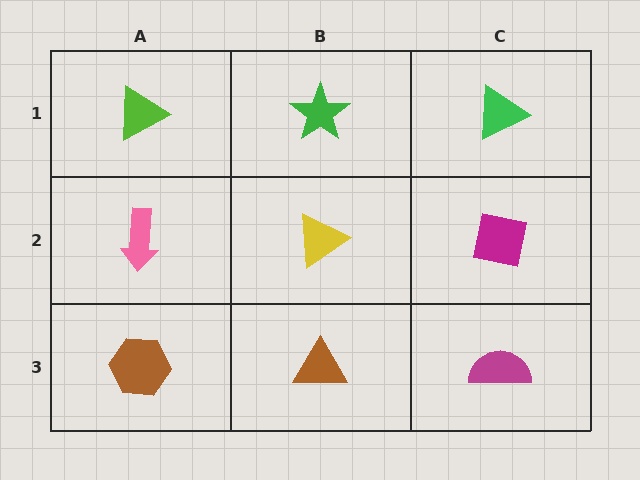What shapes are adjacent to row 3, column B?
A yellow triangle (row 2, column B), a brown hexagon (row 3, column A), a magenta semicircle (row 3, column C).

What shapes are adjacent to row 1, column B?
A yellow triangle (row 2, column B), a lime triangle (row 1, column A), a green triangle (row 1, column C).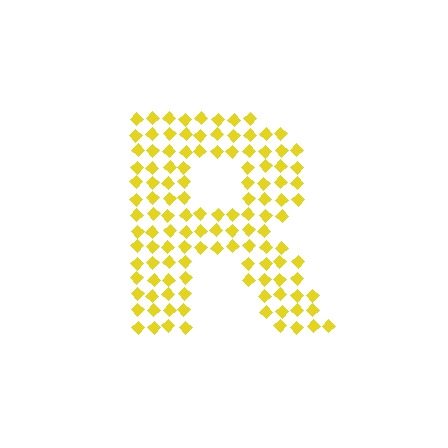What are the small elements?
The small elements are diamonds.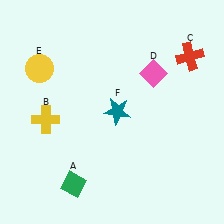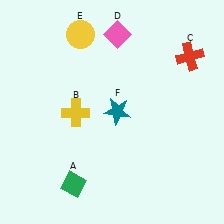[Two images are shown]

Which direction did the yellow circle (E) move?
The yellow circle (E) moved right.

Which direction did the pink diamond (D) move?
The pink diamond (D) moved up.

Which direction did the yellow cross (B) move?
The yellow cross (B) moved right.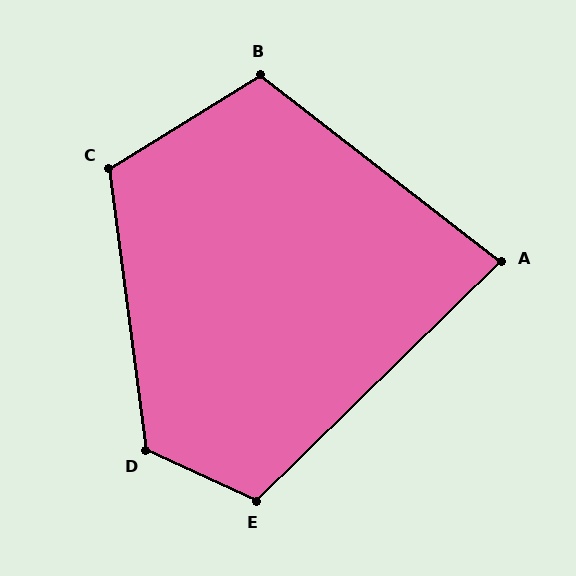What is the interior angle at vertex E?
Approximately 111 degrees (obtuse).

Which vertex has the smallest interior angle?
A, at approximately 82 degrees.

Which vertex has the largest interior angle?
D, at approximately 122 degrees.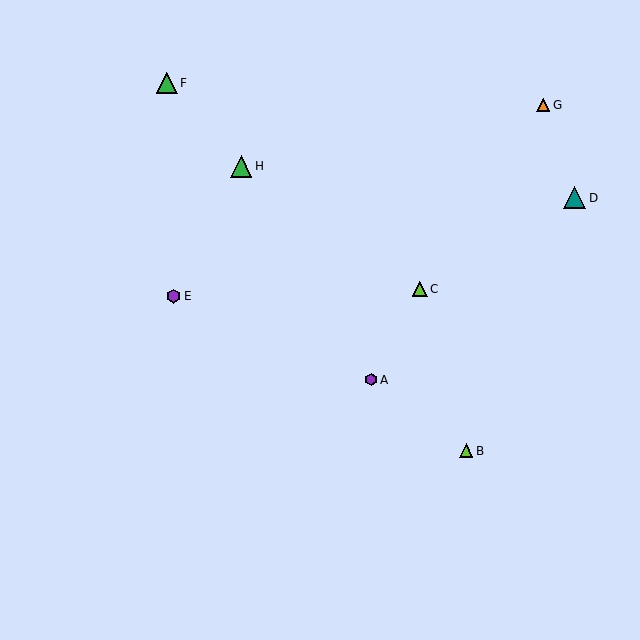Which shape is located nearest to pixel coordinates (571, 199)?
The teal triangle (labeled D) at (575, 198) is nearest to that location.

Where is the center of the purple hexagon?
The center of the purple hexagon is at (371, 380).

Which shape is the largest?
The teal triangle (labeled D) is the largest.